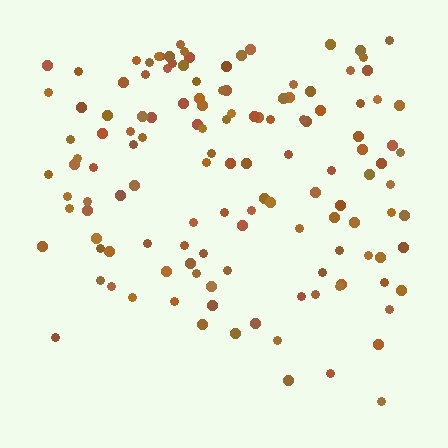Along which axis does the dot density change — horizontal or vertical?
Vertical.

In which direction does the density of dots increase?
From bottom to top, with the top side densest.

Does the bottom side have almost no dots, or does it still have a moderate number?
Still a moderate number, just noticeably fewer than the top.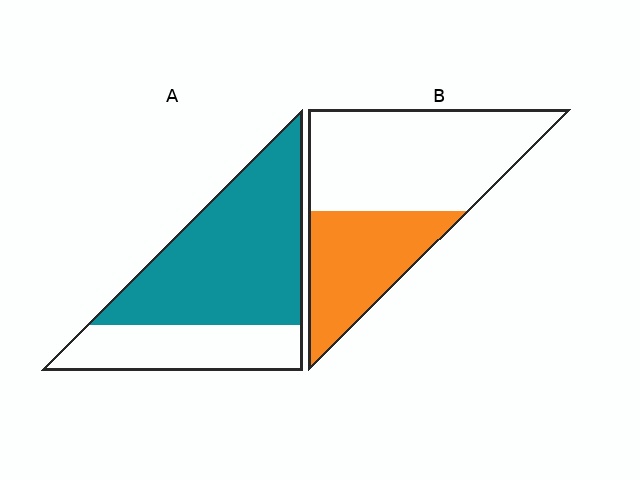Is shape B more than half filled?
No.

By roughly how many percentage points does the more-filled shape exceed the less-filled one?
By roughly 30 percentage points (A over B).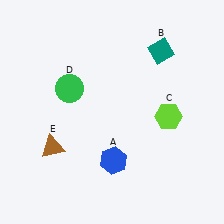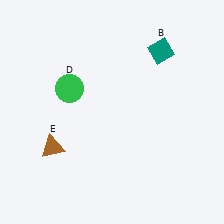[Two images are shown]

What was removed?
The blue hexagon (A), the lime hexagon (C) were removed in Image 2.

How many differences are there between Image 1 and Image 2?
There are 2 differences between the two images.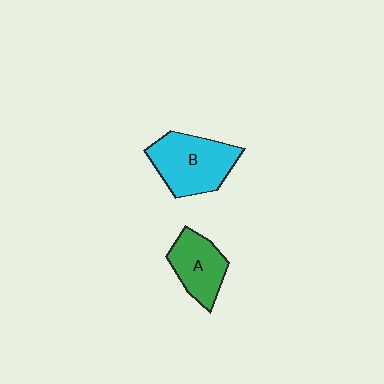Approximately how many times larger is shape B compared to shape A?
Approximately 1.4 times.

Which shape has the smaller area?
Shape A (green).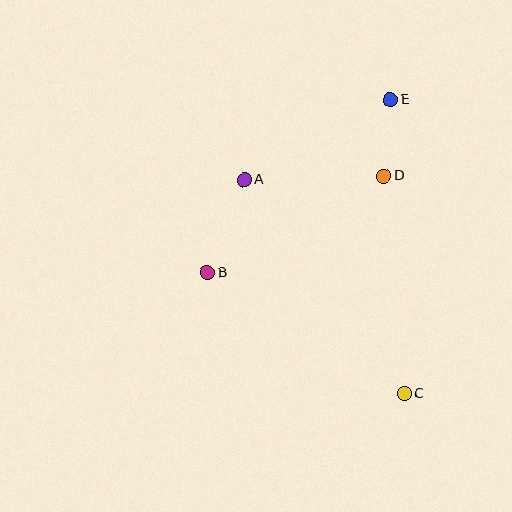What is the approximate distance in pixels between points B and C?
The distance between B and C is approximately 231 pixels.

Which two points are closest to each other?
Points D and E are closest to each other.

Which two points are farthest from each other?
Points C and E are farthest from each other.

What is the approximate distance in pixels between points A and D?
The distance between A and D is approximately 140 pixels.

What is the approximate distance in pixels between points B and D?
The distance between B and D is approximately 201 pixels.